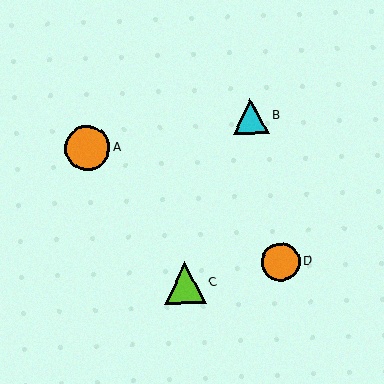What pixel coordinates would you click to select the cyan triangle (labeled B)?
Click at (251, 116) to select the cyan triangle B.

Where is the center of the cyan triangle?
The center of the cyan triangle is at (251, 116).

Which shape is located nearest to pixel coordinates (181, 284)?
The lime triangle (labeled C) at (185, 283) is nearest to that location.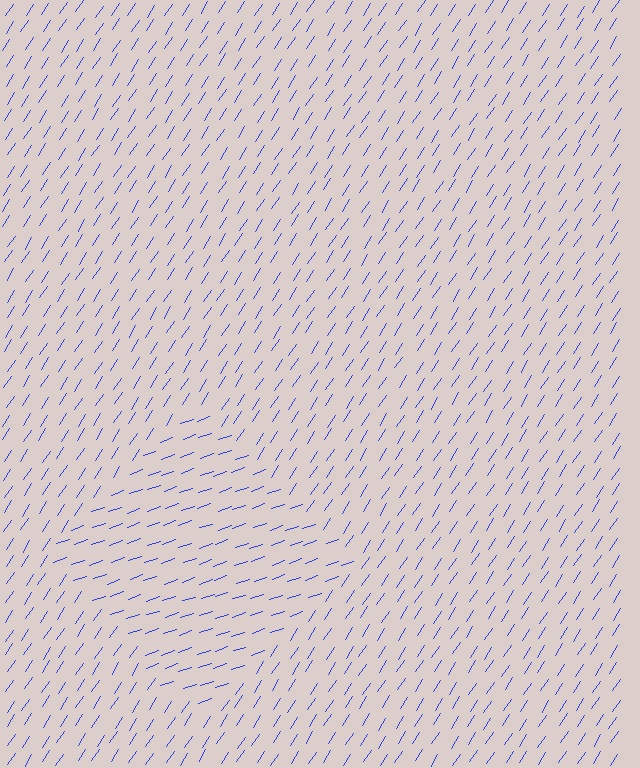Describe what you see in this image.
The image is filled with small blue line segments. A diamond region in the image has lines oriented differently from the surrounding lines, creating a visible texture boundary.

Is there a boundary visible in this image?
Yes, there is a texture boundary formed by a change in line orientation.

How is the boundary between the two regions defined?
The boundary is defined purely by a change in line orientation (approximately 38 degrees difference). All lines are the same color and thickness.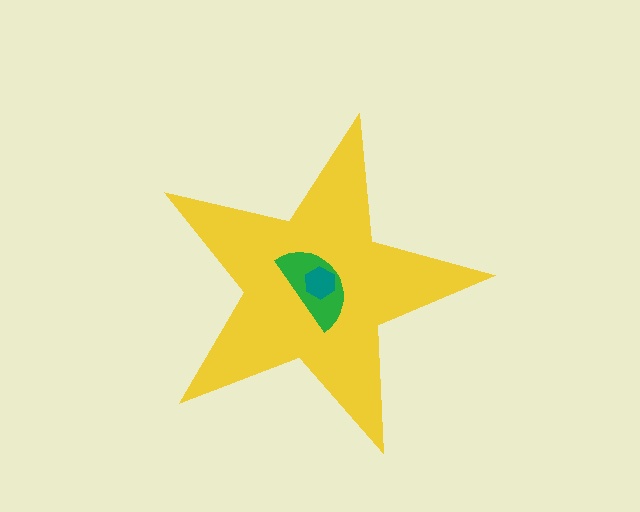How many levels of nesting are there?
3.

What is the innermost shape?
The teal hexagon.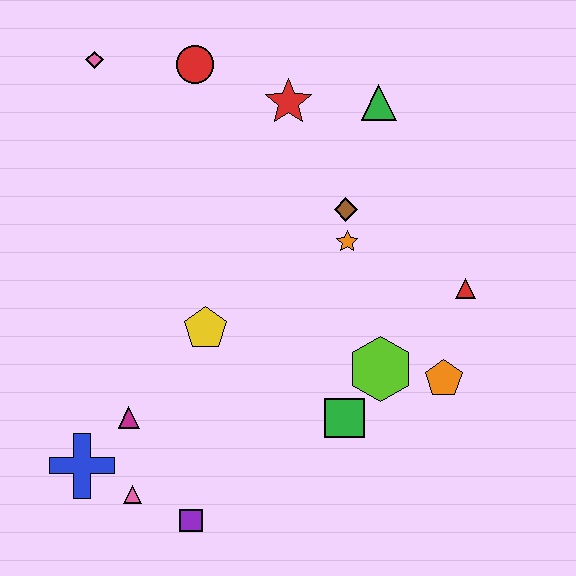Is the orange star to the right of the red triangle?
No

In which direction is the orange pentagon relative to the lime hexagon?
The orange pentagon is to the right of the lime hexagon.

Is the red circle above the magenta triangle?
Yes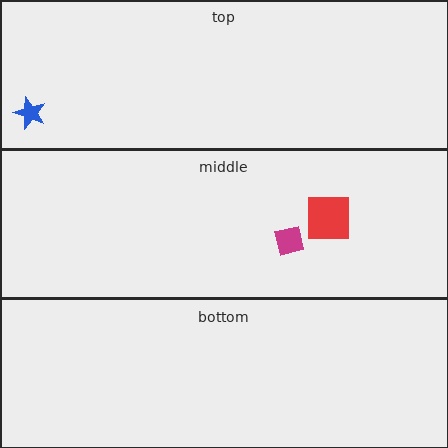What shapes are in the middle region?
The magenta square, the red square.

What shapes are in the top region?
The blue star.